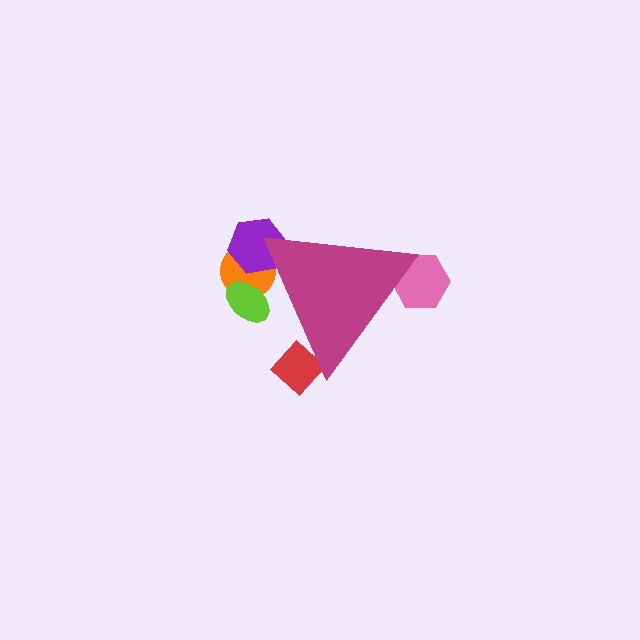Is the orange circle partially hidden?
Yes, the orange circle is partially hidden behind the magenta triangle.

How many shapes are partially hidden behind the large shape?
5 shapes are partially hidden.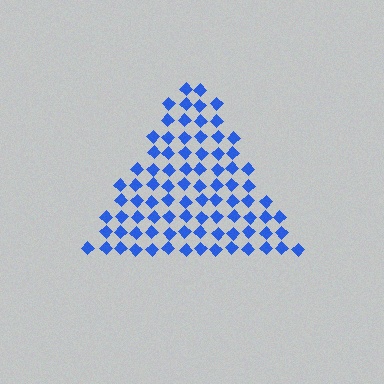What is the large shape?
The large shape is a triangle.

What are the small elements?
The small elements are diamonds.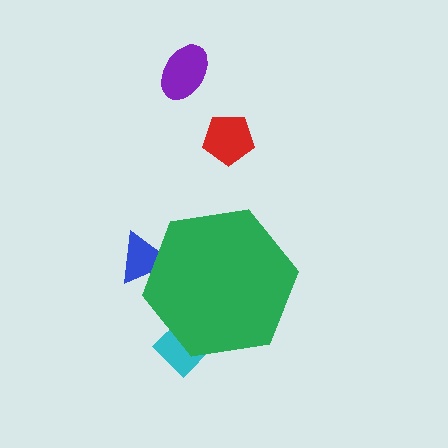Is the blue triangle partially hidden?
Yes, the blue triangle is partially hidden behind the green hexagon.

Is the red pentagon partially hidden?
No, the red pentagon is fully visible.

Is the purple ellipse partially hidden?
No, the purple ellipse is fully visible.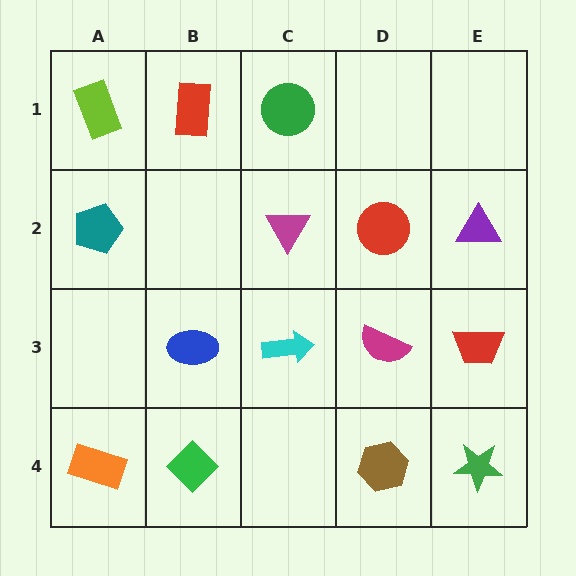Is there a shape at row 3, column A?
No, that cell is empty.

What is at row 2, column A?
A teal pentagon.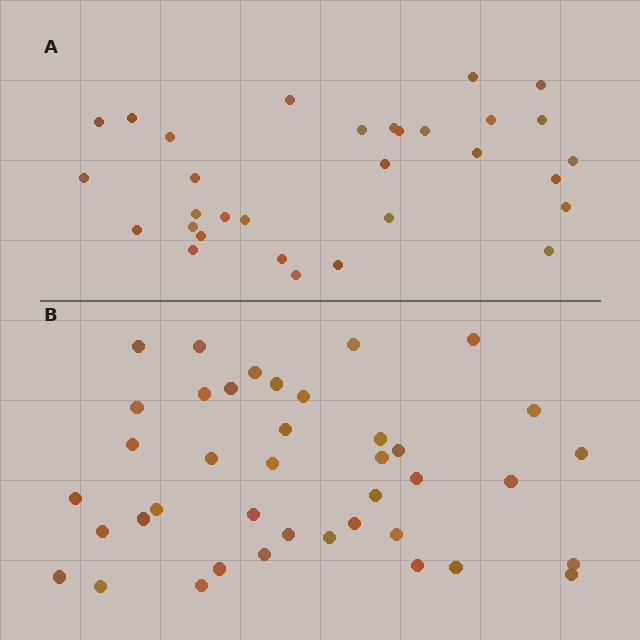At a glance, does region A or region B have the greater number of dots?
Region B (the bottom region) has more dots.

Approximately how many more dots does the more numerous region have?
Region B has roughly 8 or so more dots than region A.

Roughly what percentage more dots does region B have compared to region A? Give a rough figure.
About 30% more.